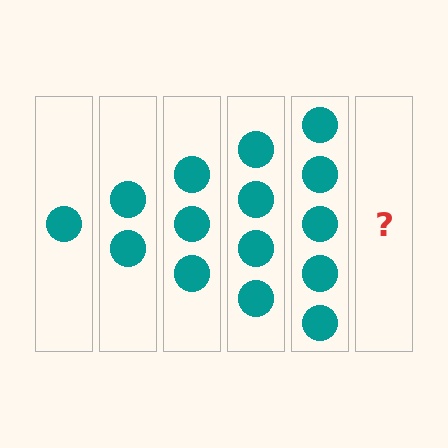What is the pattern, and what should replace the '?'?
The pattern is that each step adds one more circle. The '?' should be 6 circles.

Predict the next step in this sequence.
The next step is 6 circles.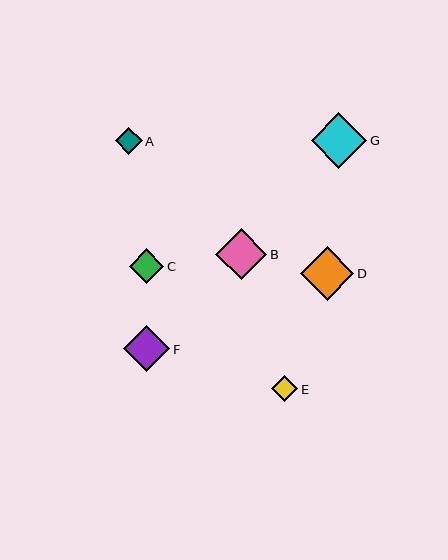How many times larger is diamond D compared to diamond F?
Diamond D is approximately 1.1 times the size of diamond F.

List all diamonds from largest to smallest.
From largest to smallest: G, D, B, F, C, A, E.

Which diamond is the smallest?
Diamond E is the smallest with a size of approximately 27 pixels.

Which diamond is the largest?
Diamond G is the largest with a size of approximately 56 pixels.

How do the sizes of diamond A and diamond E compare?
Diamond A and diamond E are approximately the same size.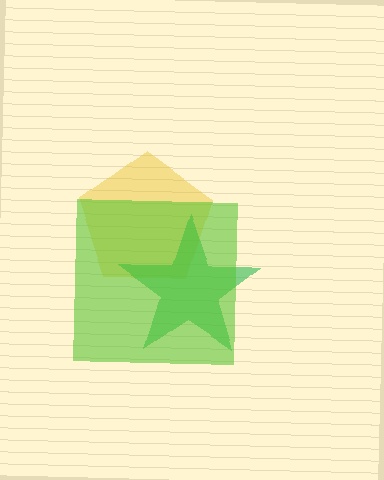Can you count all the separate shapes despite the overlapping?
Yes, there are 3 separate shapes.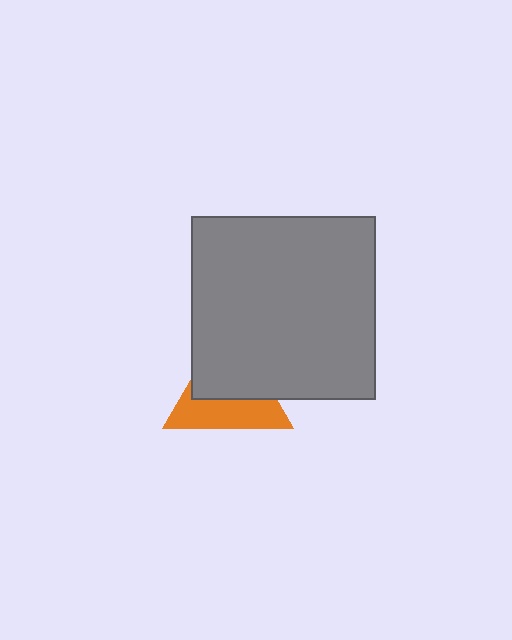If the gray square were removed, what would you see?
You would see the complete orange triangle.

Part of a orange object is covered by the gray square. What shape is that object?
It is a triangle.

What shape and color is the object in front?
The object in front is a gray square.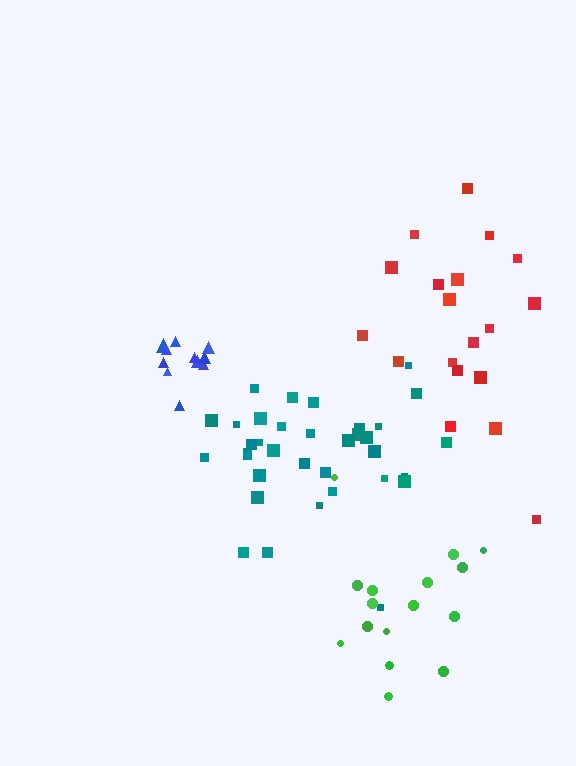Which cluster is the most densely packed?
Blue.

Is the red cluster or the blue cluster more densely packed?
Blue.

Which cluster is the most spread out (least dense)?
Red.